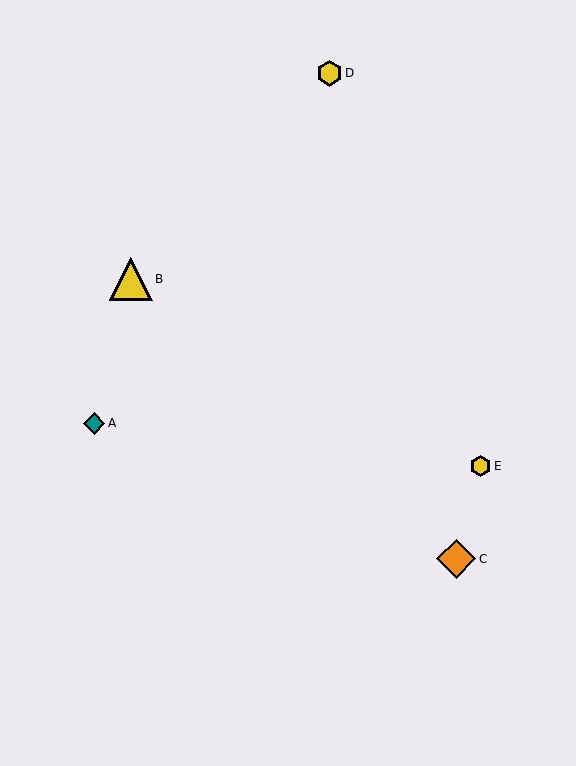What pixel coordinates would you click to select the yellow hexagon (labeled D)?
Click at (330, 73) to select the yellow hexagon D.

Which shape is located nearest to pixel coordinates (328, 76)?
The yellow hexagon (labeled D) at (330, 73) is nearest to that location.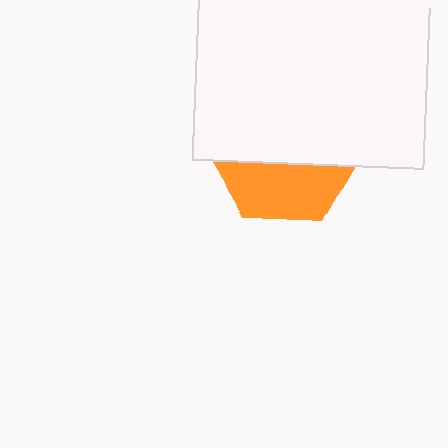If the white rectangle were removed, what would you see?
You would see the complete orange hexagon.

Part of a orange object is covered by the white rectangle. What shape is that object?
It is a hexagon.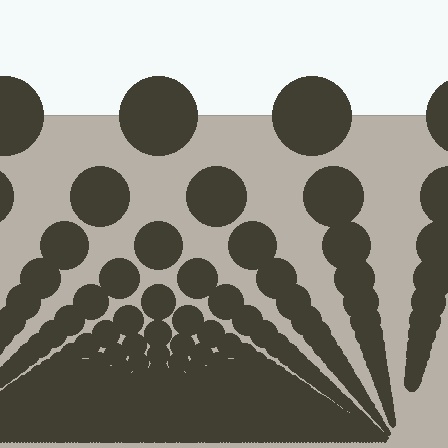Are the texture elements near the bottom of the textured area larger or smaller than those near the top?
Smaller. The gradient is inverted — elements near the bottom are smaller and denser.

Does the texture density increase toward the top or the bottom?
Density increases toward the bottom.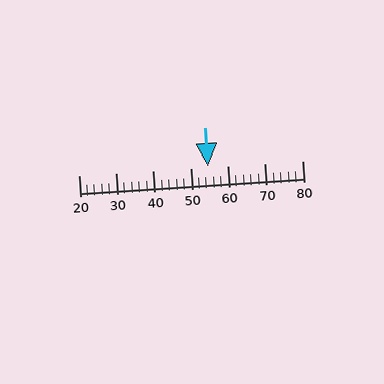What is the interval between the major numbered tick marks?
The major tick marks are spaced 10 units apart.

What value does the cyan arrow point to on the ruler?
The cyan arrow points to approximately 55.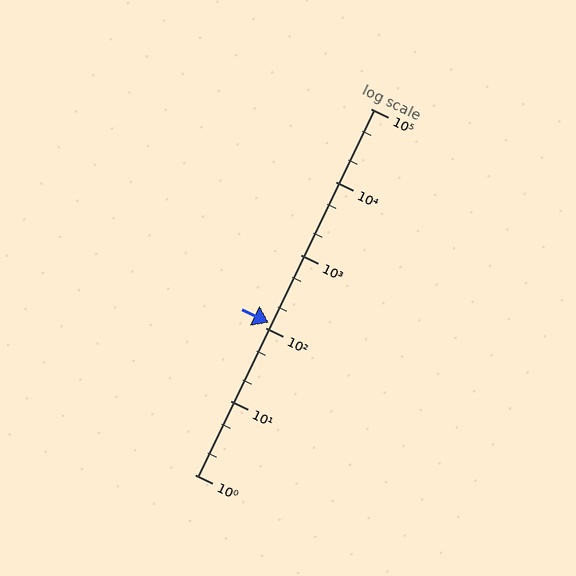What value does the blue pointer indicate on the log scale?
The pointer indicates approximately 120.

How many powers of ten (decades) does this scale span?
The scale spans 5 decades, from 1 to 100000.